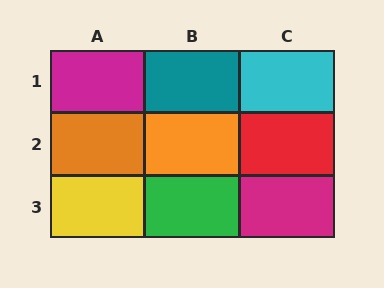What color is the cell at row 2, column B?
Orange.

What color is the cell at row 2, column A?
Orange.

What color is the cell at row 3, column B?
Green.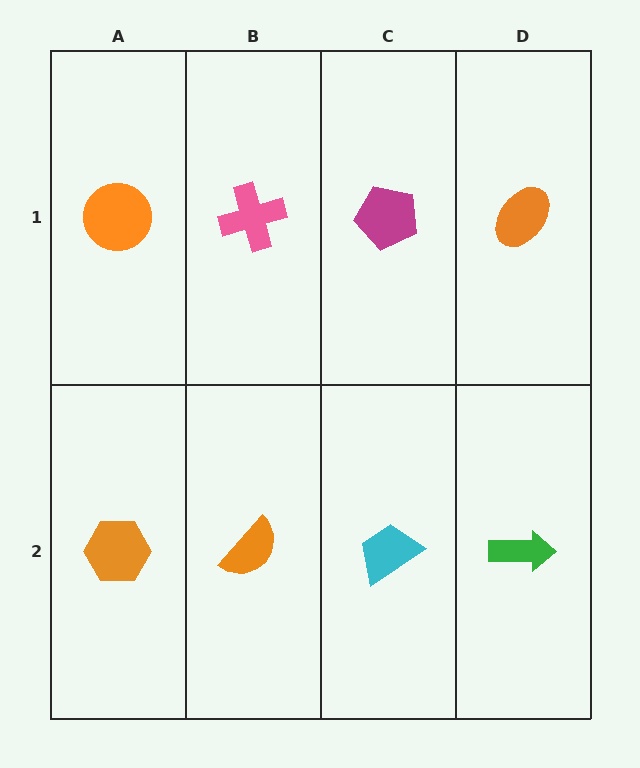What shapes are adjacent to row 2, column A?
An orange circle (row 1, column A), an orange semicircle (row 2, column B).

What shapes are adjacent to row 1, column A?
An orange hexagon (row 2, column A), a pink cross (row 1, column B).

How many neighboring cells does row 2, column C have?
3.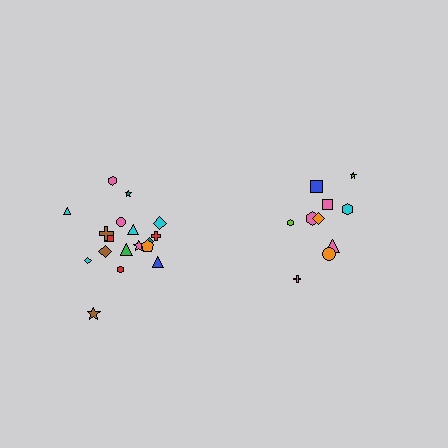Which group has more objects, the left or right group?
The left group.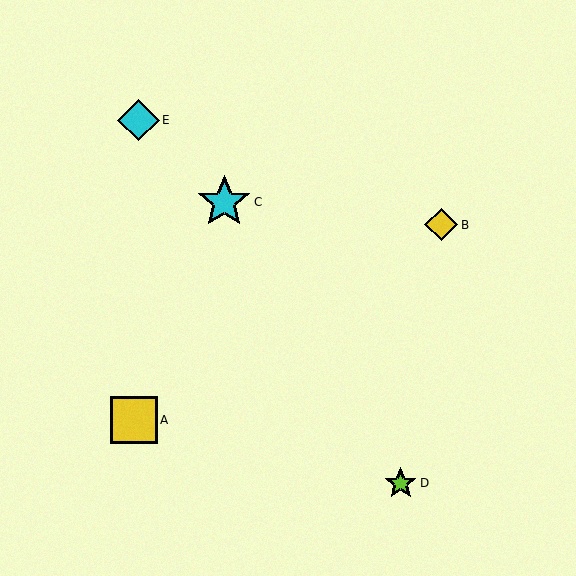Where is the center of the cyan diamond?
The center of the cyan diamond is at (138, 120).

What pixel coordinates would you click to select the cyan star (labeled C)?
Click at (224, 202) to select the cyan star C.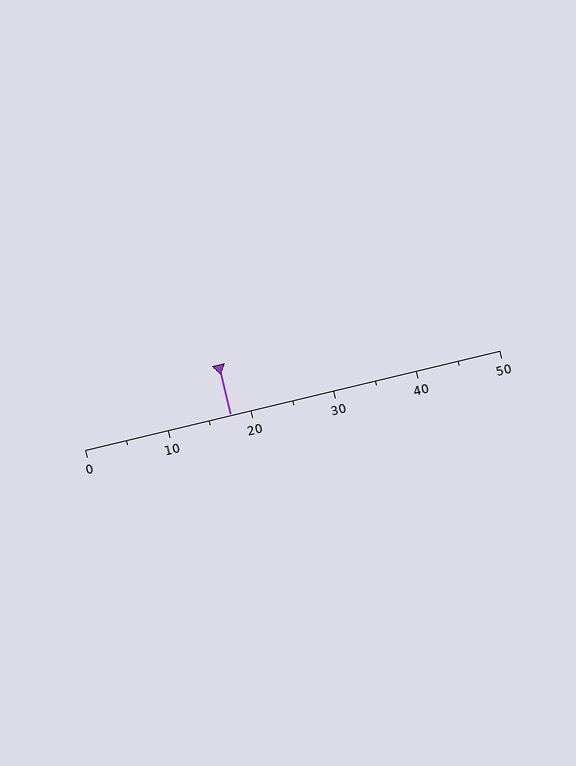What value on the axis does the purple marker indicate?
The marker indicates approximately 17.5.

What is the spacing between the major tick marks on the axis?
The major ticks are spaced 10 apart.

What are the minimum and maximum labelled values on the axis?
The axis runs from 0 to 50.